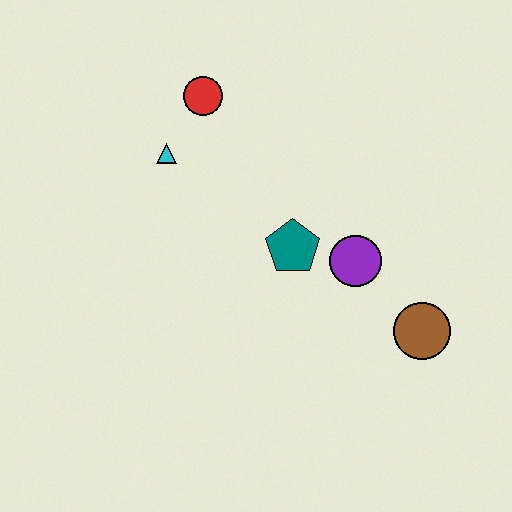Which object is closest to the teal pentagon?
The purple circle is closest to the teal pentagon.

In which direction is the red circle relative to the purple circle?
The red circle is above the purple circle.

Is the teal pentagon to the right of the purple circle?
No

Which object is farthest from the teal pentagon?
The red circle is farthest from the teal pentagon.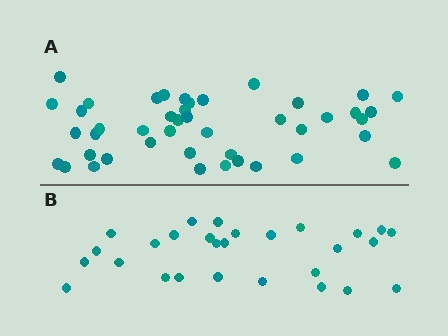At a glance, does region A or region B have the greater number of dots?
Region A (the top region) has more dots.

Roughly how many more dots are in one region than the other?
Region A has approximately 15 more dots than region B.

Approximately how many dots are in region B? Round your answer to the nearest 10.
About 30 dots. (The exact count is 28, which rounds to 30.)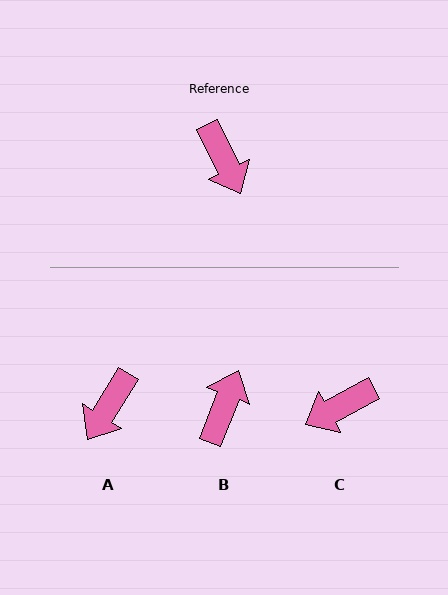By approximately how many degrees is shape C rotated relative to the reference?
Approximately 88 degrees clockwise.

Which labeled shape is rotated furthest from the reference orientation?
B, about 133 degrees away.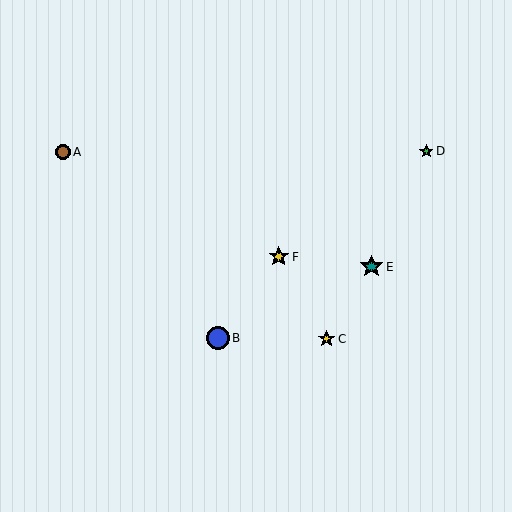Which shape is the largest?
The teal star (labeled E) is the largest.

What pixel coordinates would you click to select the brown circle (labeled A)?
Click at (63, 152) to select the brown circle A.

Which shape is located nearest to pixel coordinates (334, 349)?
The yellow star (labeled C) at (327, 339) is nearest to that location.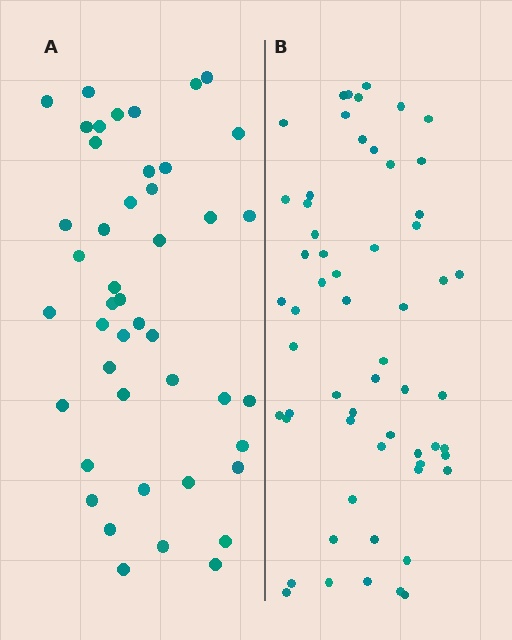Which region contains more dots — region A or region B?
Region B (the right region) has more dots.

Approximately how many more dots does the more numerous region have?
Region B has approximately 15 more dots than region A.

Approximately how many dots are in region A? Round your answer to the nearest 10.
About 40 dots. (The exact count is 45, which rounds to 40.)